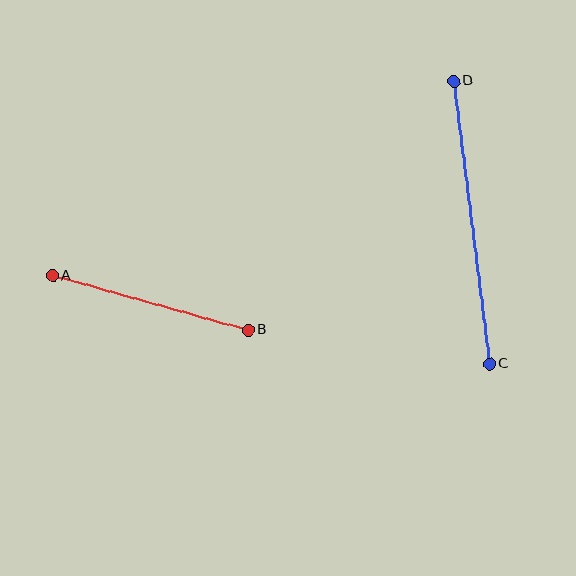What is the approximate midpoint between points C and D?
The midpoint is at approximately (472, 223) pixels.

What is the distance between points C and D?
The distance is approximately 285 pixels.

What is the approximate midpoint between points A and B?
The midpoint is at approximately (150, 303) pixels.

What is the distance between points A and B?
The distance is approximately 203 pixels.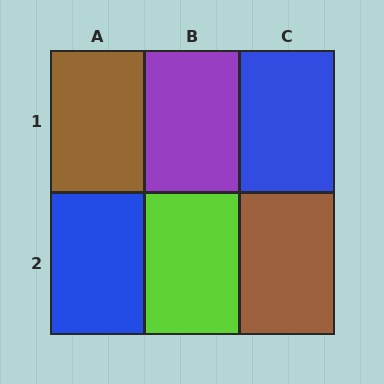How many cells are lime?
1 cell is lime.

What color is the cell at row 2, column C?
Brown.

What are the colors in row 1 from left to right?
Brown, purple, blue.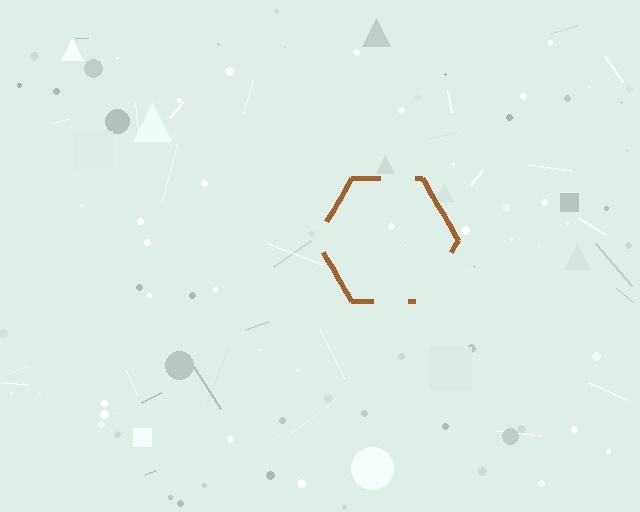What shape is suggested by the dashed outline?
The dashed outline suggests a hexagon.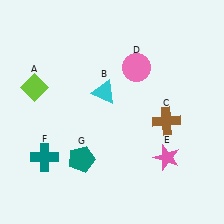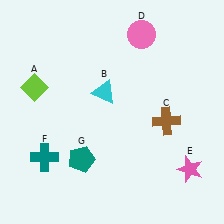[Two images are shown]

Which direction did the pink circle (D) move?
The pink circle (D) moved up.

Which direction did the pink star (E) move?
The pink star (E) moved right.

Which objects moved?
The objects that moved are: the pink circle (D), the pink star (E).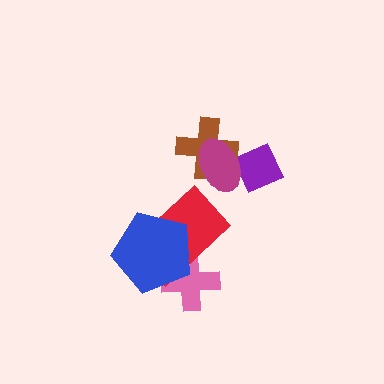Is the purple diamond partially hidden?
Yes, it is partially covered by another shape.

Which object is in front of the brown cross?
The magenta ellipse is in front of the brown cross.